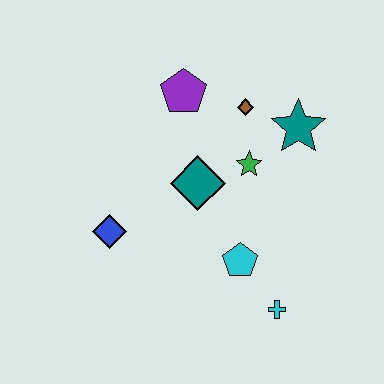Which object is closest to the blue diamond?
The teal diamond is closest to the blue diamond.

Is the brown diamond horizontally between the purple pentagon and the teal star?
Yes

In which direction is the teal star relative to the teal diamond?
The teal star is to the right of the teal diamond.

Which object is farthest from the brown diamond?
The cyan cross is farthest from the brown diamond.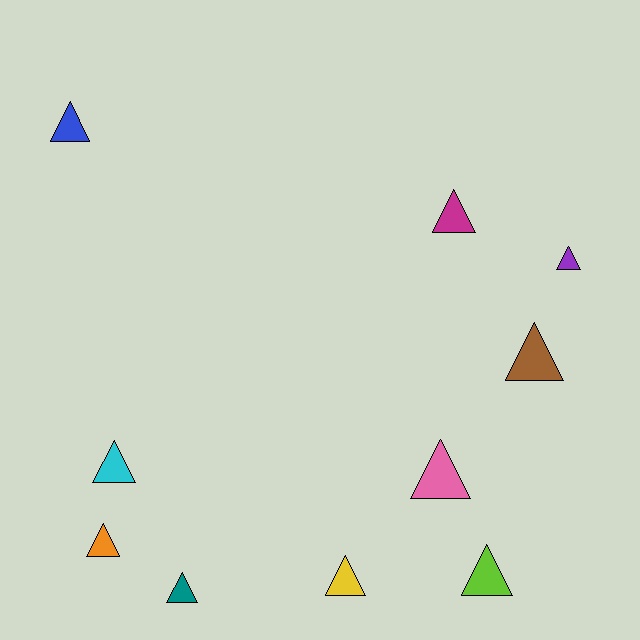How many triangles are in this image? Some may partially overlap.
There are 10 triangles.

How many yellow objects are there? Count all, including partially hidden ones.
There is 1 yellow object.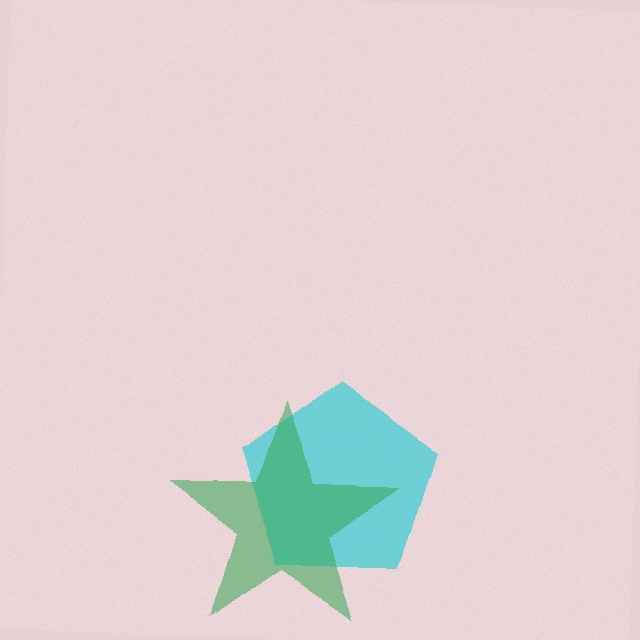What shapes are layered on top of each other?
The layered shapes are: a cyan pentagon, a green star.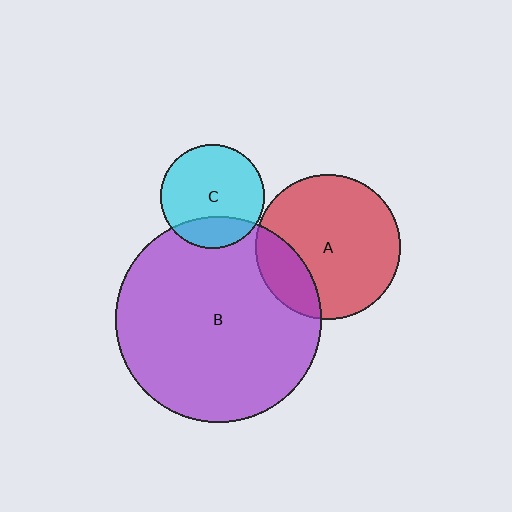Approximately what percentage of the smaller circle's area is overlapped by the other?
Approximately 20%.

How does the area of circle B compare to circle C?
Approximately 3.9 times.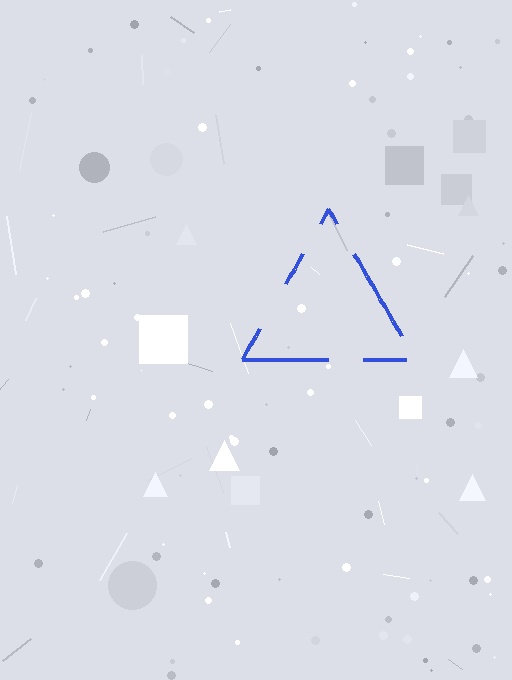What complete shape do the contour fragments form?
The contour fragments form a triangle.